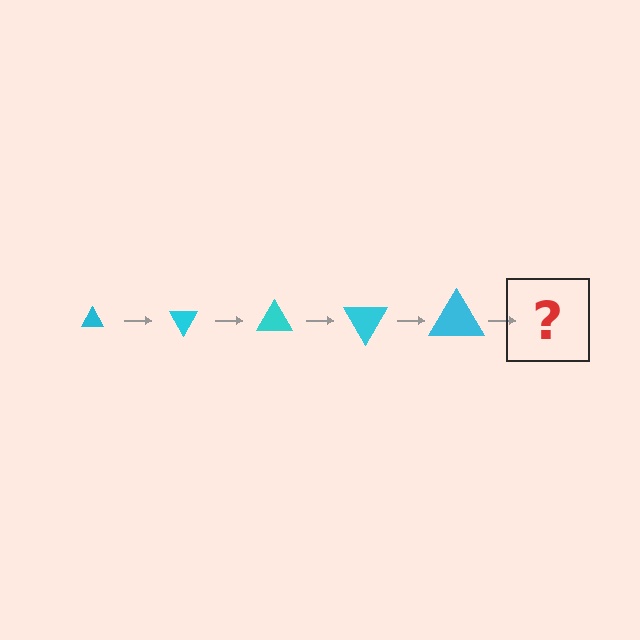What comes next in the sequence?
The next element should be a triangle, larger than the previous one and rotated 300 degrees from the start.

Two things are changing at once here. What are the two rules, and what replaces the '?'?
The two rules are that the triangle grows larger each step and it rotates 60 degrees each step. The '?' should be a triangle, larger than the previous one and rotated 300 degrees from the start.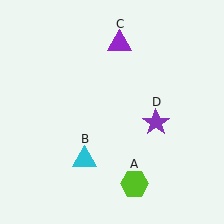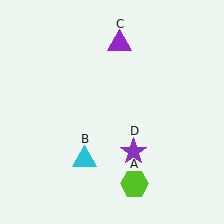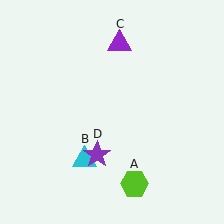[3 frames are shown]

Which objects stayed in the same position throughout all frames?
Lime hexagon (object A) and cyan triangle (object B) and purple triangle (object C) remained stationary.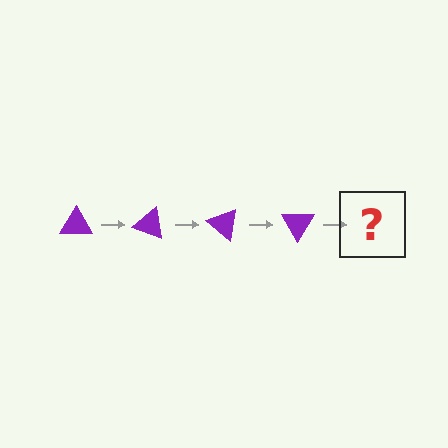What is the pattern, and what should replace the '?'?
The pattern is that the triangle rotates 20 degrees each step. The '?' should be a purple triangle rotated 80 degrees.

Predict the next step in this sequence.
The next step is a purple triangle rotated 80 degrees.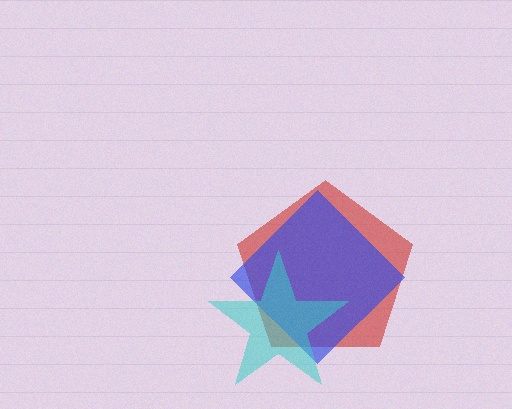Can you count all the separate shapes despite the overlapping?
Yes, there are 3 separate shapes.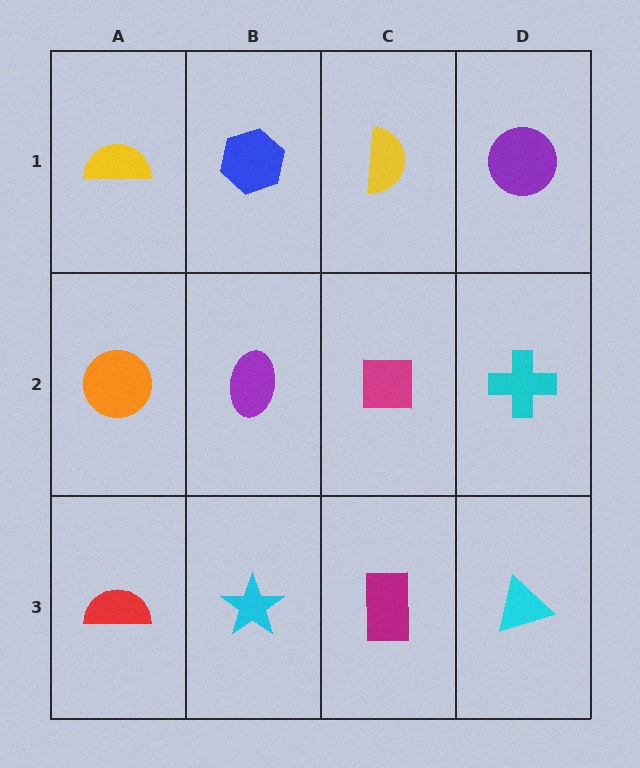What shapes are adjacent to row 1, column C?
A magenta square (row 2, column C), a blue hexagon (row 1, column B), a purple circle (row 1, column D).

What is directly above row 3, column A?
An orange circle.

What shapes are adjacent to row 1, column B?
A purple ellipse (row 2, column B), a yellow semicircle (row 1, column A), a yellow semicircle (row 1, column C).